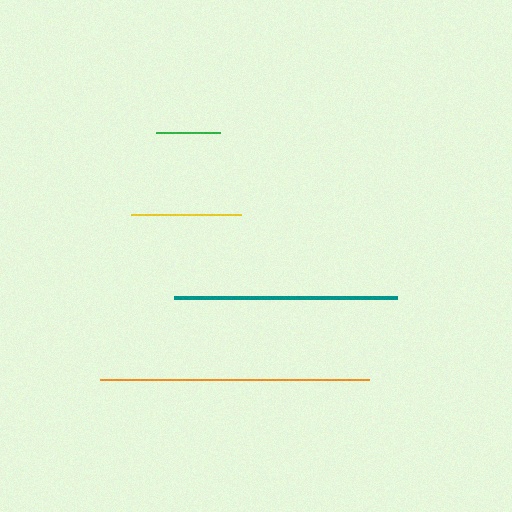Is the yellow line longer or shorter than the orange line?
The orange line is longer than the yellow line.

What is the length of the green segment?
The green segment is approximately 64 pixels long.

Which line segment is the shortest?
The green line is the shortest at approximately 64 pixels.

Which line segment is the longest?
The orange line is the longest at approximately 270 pixels.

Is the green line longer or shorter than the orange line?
The orange line is longer than the green line.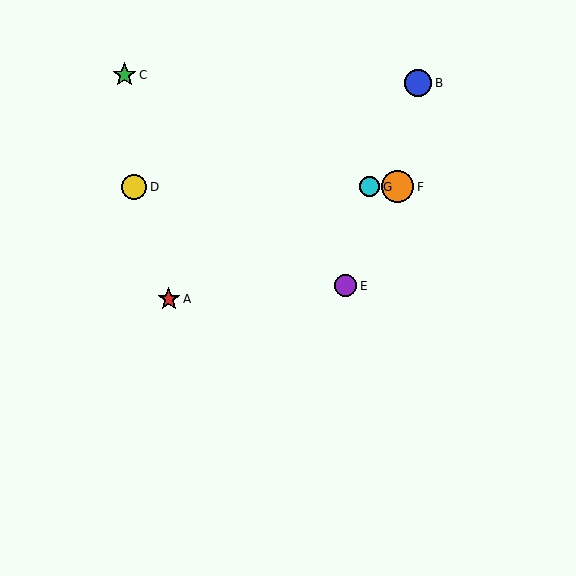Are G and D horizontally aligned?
Yes, both are at y≈187.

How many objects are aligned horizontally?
3 objects (D, F, G) are aligned horizontally.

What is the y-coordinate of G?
Object G is at y≈187.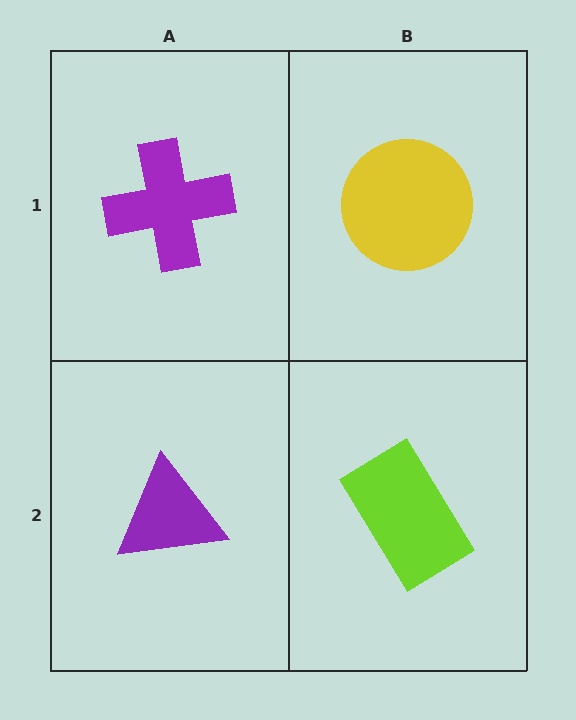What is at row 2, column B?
A lime rectangle.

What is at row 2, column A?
A purple triangle.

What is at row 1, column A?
A purple cross.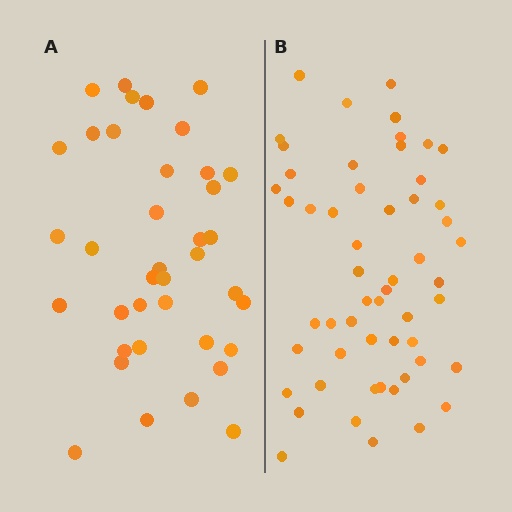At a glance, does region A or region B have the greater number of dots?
Region B (the right region) has more dots.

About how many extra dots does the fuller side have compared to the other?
Region B has approximately 15 more dots than region A.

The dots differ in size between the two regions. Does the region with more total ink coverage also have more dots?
No. Region A has more total ink coverage because its dots are larger, but region B actually contains more individual dots. Total area can be misleading — the number of items is what matters here.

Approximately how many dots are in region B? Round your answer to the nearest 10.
About 60 dots. (The exact count is 55, which rounds to 60.)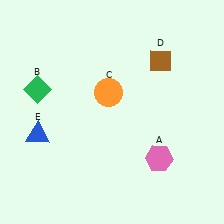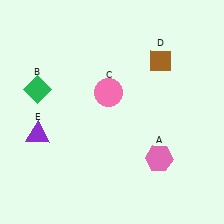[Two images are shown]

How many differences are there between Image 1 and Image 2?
There are 2 differences between the two images.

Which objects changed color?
C changed from orange to pink. E changed from blue to purple.